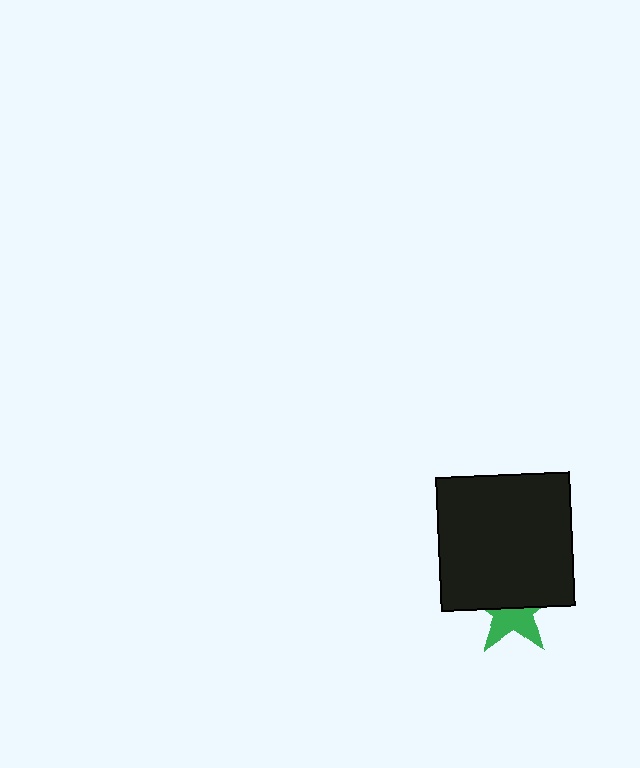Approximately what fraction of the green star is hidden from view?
Roughly 56% of the green star is hidden behind the black square.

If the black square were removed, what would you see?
You would see the complete green star.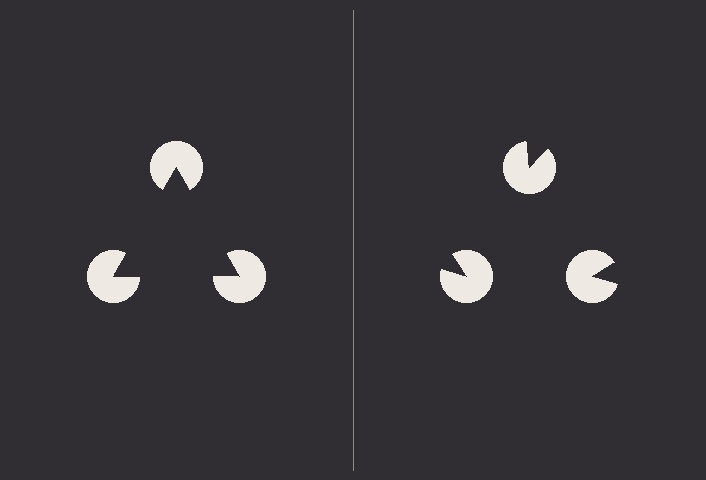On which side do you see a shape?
An illusory triangle appears on the left side. On the right side the wedge cuts are rotated, so no coherent shape forms.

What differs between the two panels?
The pac-man discs are positioned identically on both sides; only the wedge orientations differ. On the left they align to a triangle; on the right they are misaligned.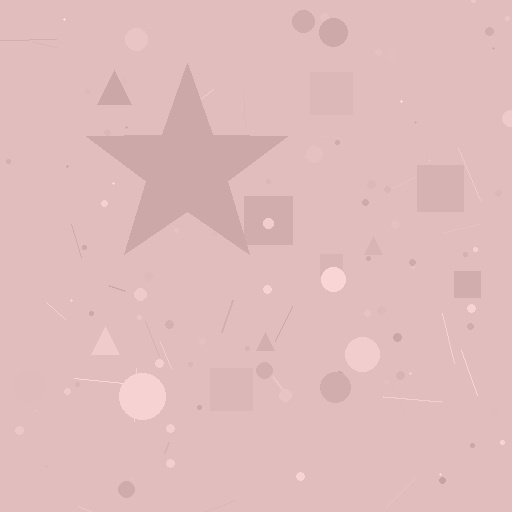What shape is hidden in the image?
A star is hidden in the image.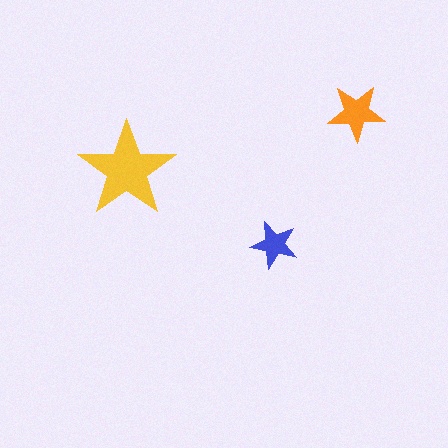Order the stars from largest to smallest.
the yellow one, the orange one, the blue one.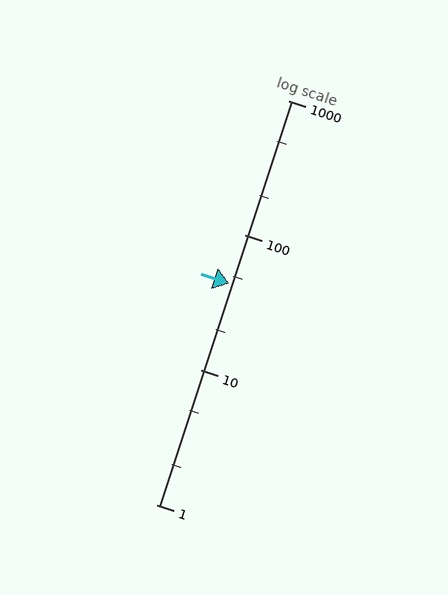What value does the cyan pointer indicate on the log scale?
The pointer indicates approximately 44.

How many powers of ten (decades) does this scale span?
The scale spans 3 decades, from 1 to 1000.